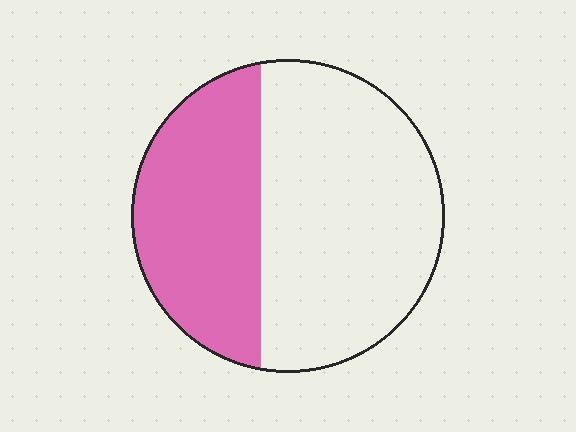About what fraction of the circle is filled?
About two fifths (2/5).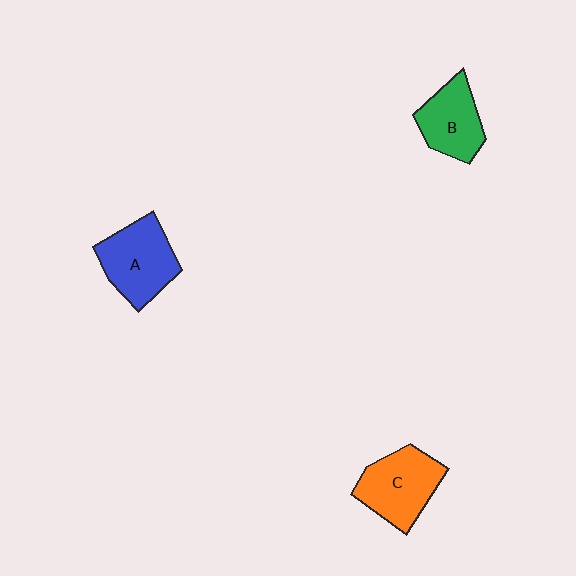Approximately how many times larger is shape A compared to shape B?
Approximately 1.3 times.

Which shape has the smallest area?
Shape B (green).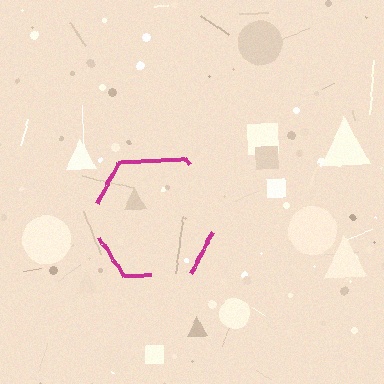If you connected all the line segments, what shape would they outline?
They would outline a hexagon.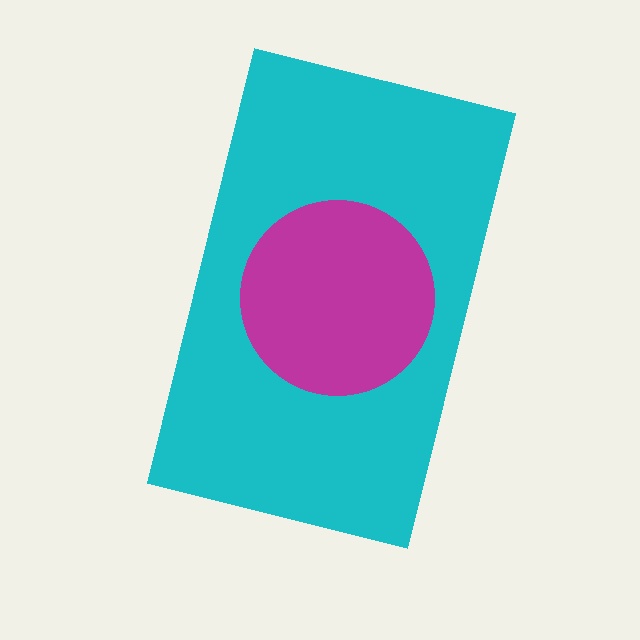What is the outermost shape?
The cyan rectangle.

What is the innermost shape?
The magenta circle.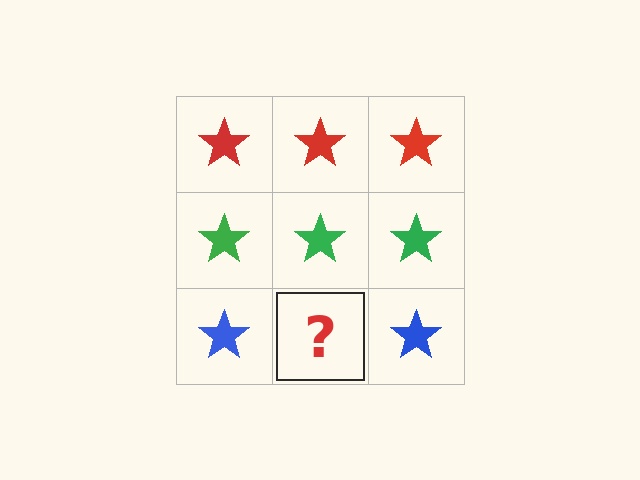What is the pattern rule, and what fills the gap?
The rule is that each row has a consistent color. The gap should be filled with a blue star.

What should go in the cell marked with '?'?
The missing cell should contain a blue star.